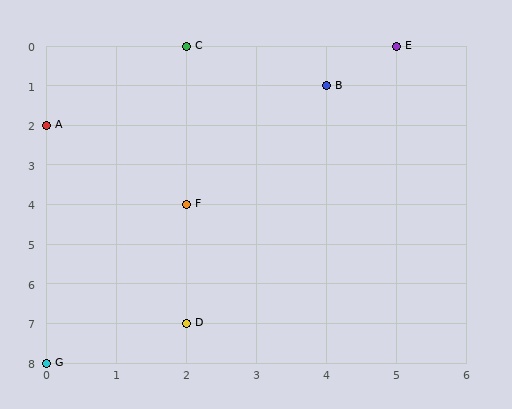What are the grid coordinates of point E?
Point E is at grid coordinates (5, 0).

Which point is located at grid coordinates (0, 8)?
Point G is at (0, 8).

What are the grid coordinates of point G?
Point G is at grid coordinates (0, 8).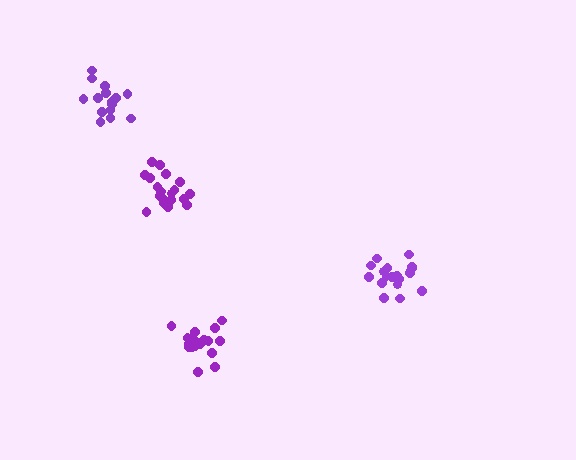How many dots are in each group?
Group 1: 19 dots, Group 2: 18 dots, Group 3: 15 dots, Group 4: 21 dots (73 total).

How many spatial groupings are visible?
There are 4 spatial groupings.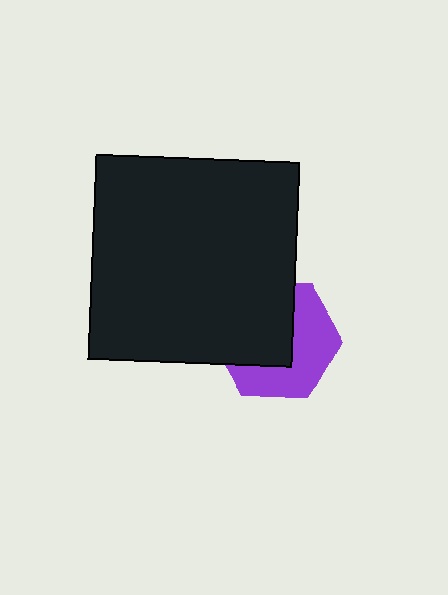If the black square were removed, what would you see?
You would see the complete purple hexagon.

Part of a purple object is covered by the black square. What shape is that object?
It is a hexagon.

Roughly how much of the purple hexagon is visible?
About half of it is visible (roughly 48%).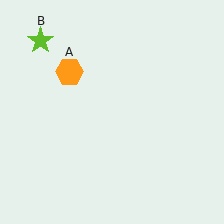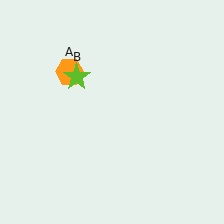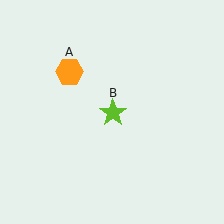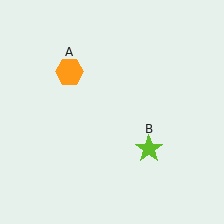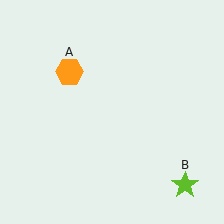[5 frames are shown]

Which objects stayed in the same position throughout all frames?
Orange hexagon (object A) remained stationary.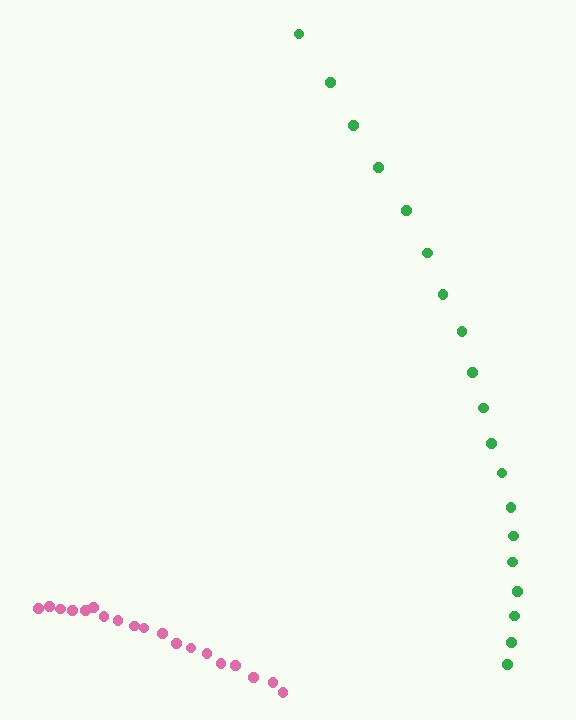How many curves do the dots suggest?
There are 2 distinct paths.